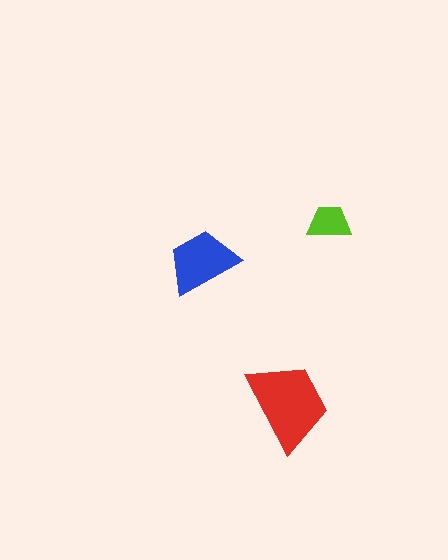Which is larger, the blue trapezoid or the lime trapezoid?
The blue one.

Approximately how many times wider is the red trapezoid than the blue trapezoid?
About 1.5 times wider.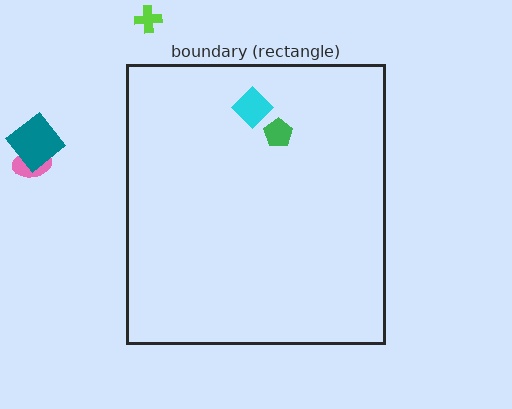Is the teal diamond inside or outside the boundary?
Outside.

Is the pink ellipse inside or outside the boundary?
Outside.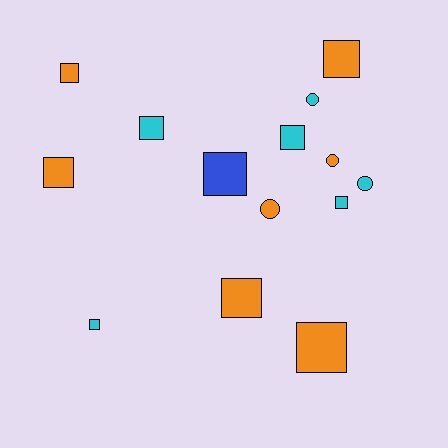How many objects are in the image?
There are 14 objects.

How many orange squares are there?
There are 5 orange squares.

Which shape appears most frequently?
Square, with 10 objects.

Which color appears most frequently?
Orange, with 7 objects.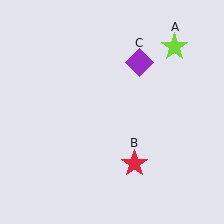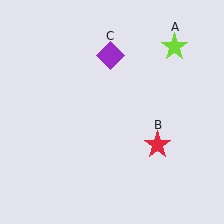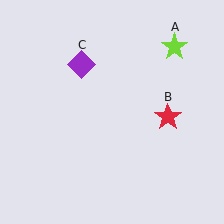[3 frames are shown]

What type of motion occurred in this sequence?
The red star (object B), purple diamond (object C) rotated counterclockwise around the center of the scene.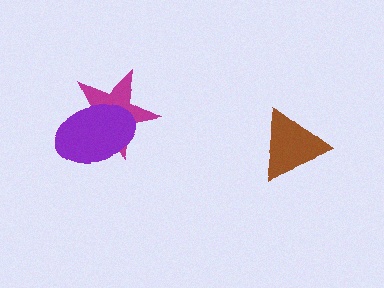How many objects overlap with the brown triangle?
0 objects overlap with the brown triangle.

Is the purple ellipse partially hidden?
No, no other shape covers it.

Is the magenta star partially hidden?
Yes, it is partially covered by another shape.